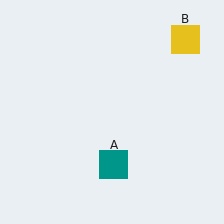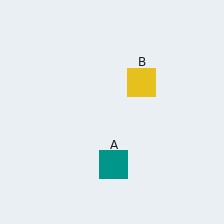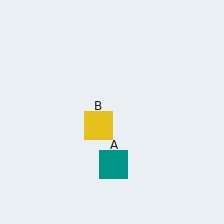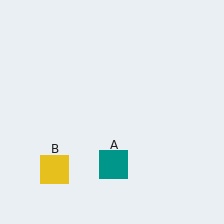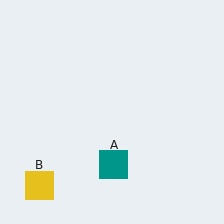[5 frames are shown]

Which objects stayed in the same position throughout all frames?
Teal square (object A) remained stationary.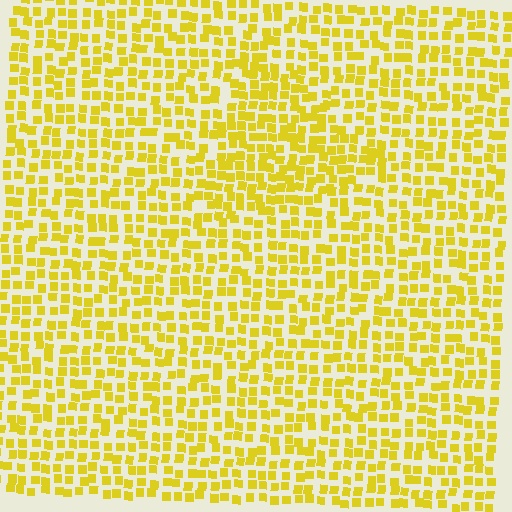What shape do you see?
I see a triangle.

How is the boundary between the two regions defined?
The boundary is defined by a change in element density (approximately 1.4x ratio). All elements are the same color, size, and shape.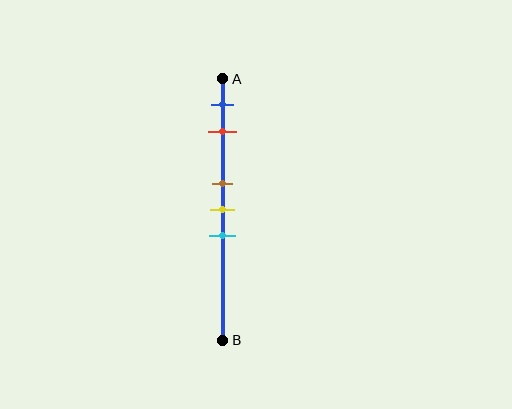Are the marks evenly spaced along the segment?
No, the marks are not evenly spaced.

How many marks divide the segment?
There are 5 marks dividing the segment.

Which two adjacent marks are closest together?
The brown and yellow marks are the closest adjacent pair.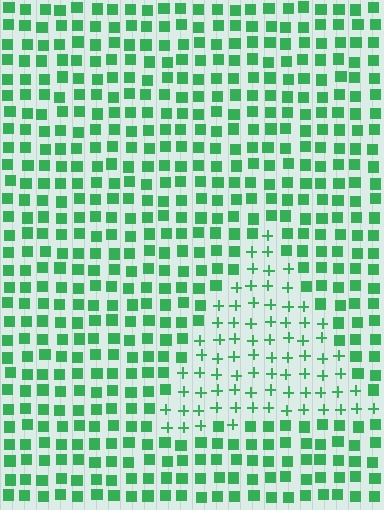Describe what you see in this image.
The image is filled with small green elements arranged in a uniform grid. A triangle-shaped region contains plus signs, while the surrounding area contains squares. The boundary is defined purely by the change in element shape.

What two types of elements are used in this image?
The image uses plus signs inside the triangle region and squares outside it.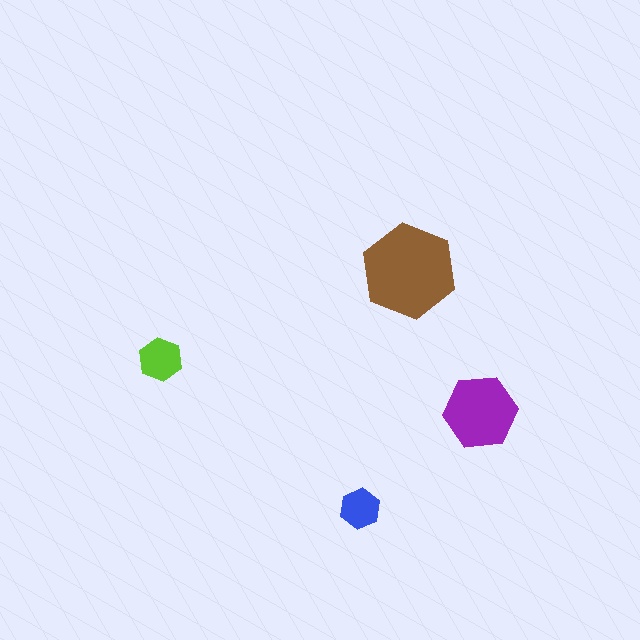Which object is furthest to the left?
The lime hexagon is leftmost.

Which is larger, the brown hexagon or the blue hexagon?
The brown one.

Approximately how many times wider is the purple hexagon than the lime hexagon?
About 1.5 times wider.